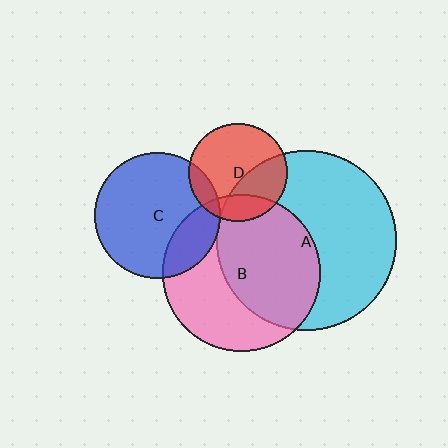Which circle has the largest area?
Circle A (cyan).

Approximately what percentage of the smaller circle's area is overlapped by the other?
Approximately 10%.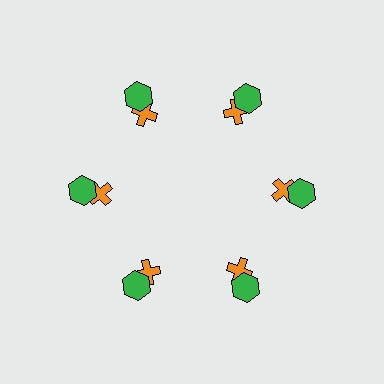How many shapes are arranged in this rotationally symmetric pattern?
There are 12 shapes, arranged in 6 groups of 2.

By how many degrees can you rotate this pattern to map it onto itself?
The pattern maps onto itself every 60 degrees of rotation.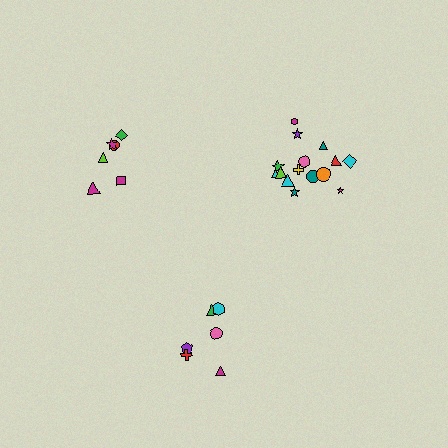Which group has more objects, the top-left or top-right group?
The top-right group.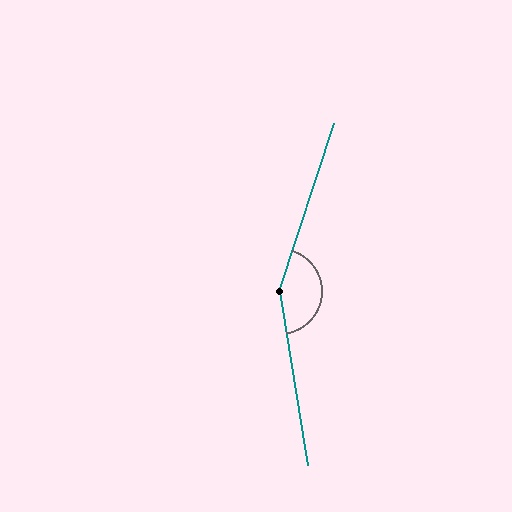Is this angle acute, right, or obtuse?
It is obtuse.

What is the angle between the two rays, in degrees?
Approximately 153 degrees.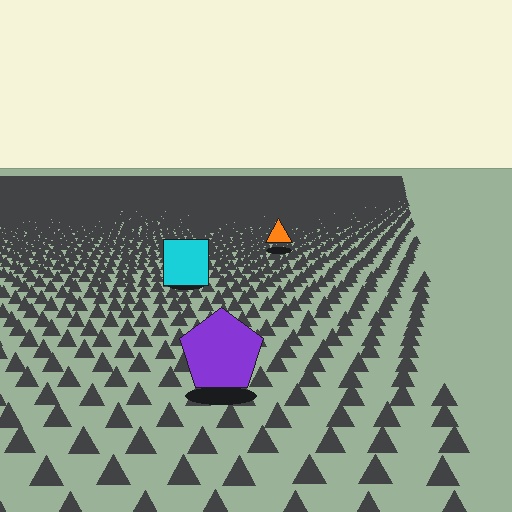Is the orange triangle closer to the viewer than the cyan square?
No. The cyan square is closer — you can tell from the texture gradient: the ground texture is coarser near it.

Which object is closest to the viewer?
The purple pentagon is closest. The texture marks near it are larger and more spread out.